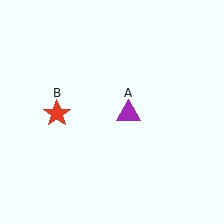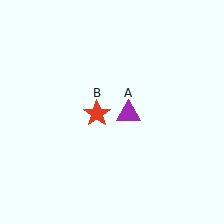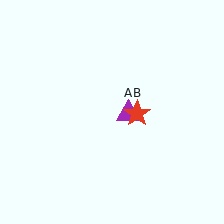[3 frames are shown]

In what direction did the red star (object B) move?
The red star (object B) moved right.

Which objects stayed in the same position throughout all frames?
Purple triangle (object A) remained stationary.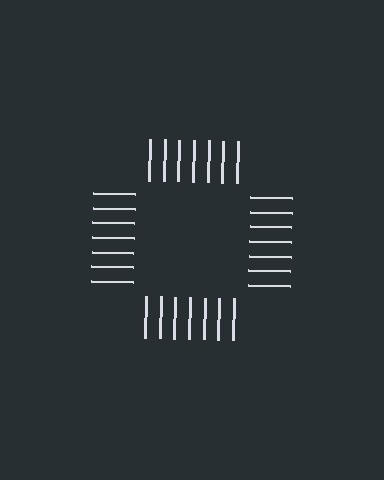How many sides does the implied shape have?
4 sides — the line-ends trace a square.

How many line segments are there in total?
28 — 7 along each of the 4 edges.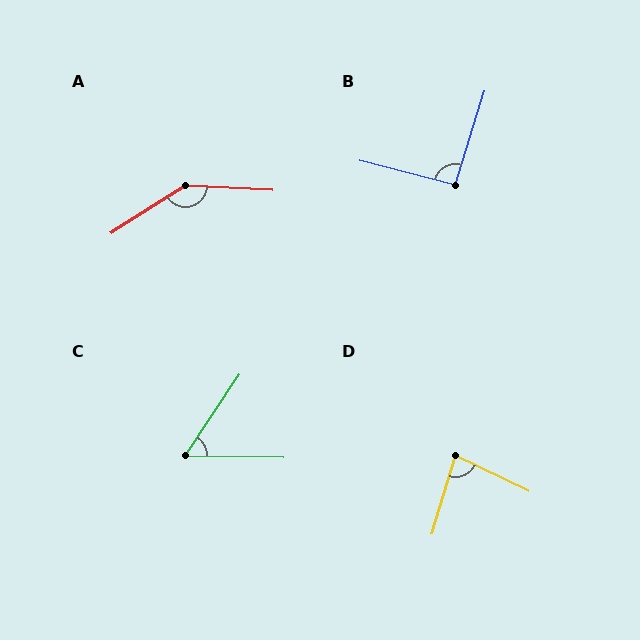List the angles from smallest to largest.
C (57°), D (81°), B (93°), A (145°).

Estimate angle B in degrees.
Approximately 93 degrees.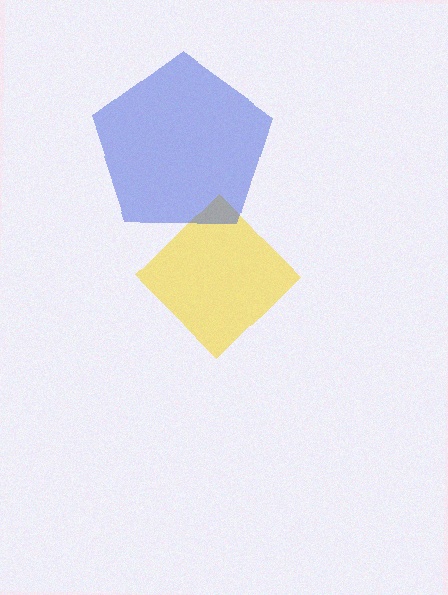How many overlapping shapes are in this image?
There are 2 overlapping shapes in the image.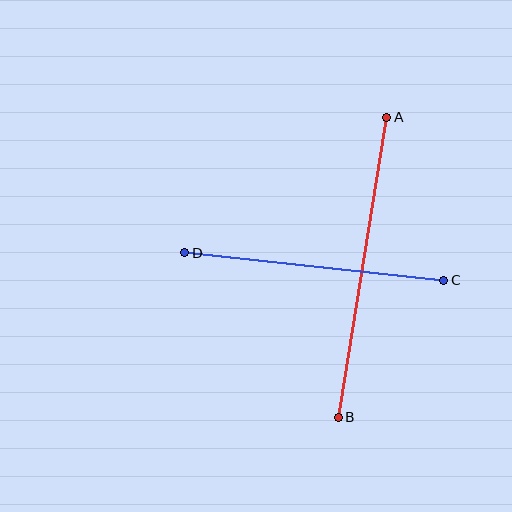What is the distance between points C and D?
The distance is approximately 260 pixels.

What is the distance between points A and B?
The distance is approximately 304 pixels.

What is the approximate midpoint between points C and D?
The midpoint is at approximately (314, 266) pixels.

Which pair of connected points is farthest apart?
Points A and B are farthest apart.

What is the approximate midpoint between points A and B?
The midpoint is at approximately (362, 267) pixels.